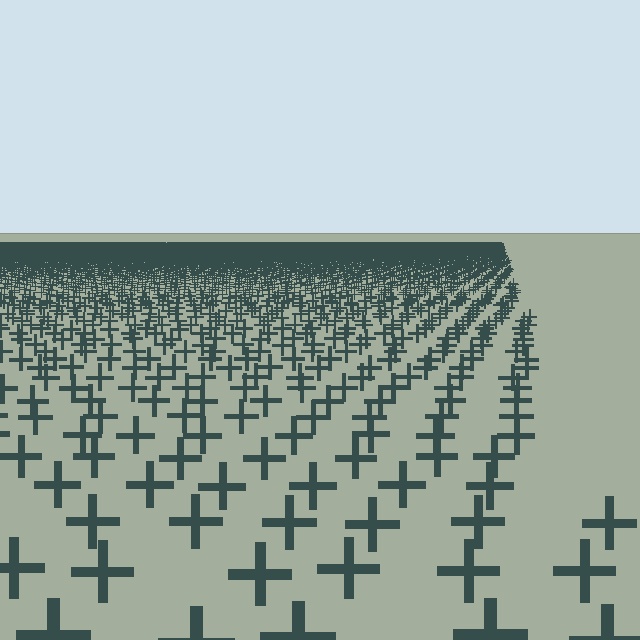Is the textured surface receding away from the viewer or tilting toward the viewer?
The surface is receding away from the viewer. Texture elements get smaller and denser toward the top.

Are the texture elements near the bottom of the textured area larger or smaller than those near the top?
Larger. Near the bottom, elements are closer to the viewer and appear at a bigger on-screen size.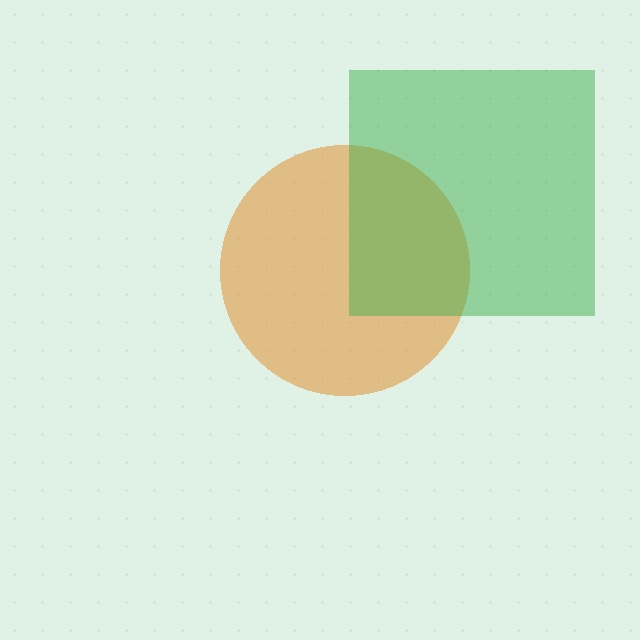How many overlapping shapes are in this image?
There are 2 overlapping shapes in the image.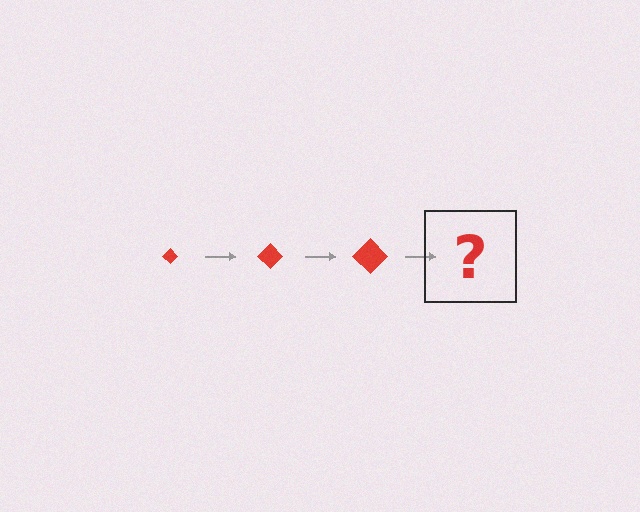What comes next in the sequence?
The next element should be a red diamond, larger than the previous one.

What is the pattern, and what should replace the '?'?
The pattern is that the diamond gets progressively larger each step. The '?' should be a red diamond, larger than the previous one.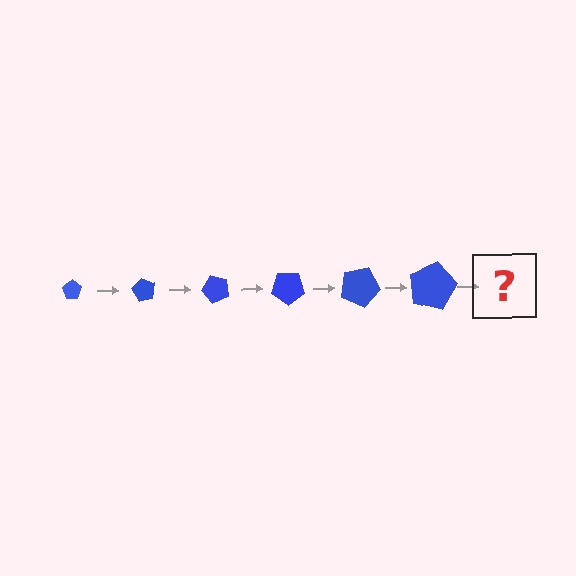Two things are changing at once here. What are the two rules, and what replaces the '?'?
The two rules are that the pentagon grows larger each step and it rotates 60 degrees each step. The '?' should be a pentagon, larger than the previous one and rotated 360 degrees from the start.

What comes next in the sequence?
The next element should be a pentagon, larger than the previous one and rotated 360 degrees from the start.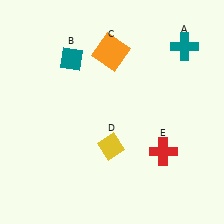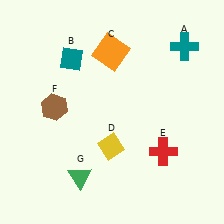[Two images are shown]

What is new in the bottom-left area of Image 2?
A green triangle (G) was added in the bottom-left area of Image 2.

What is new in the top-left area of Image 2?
A brown hexagon (F) was added in the top-left area of Image 2.